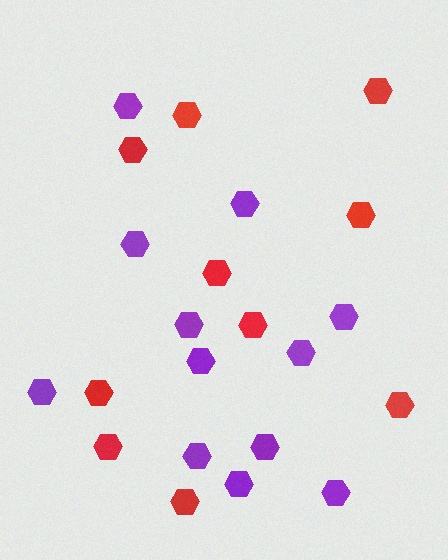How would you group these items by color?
There are 2 groups: one group of red hexagons (10) and one group of purple hexagons (12).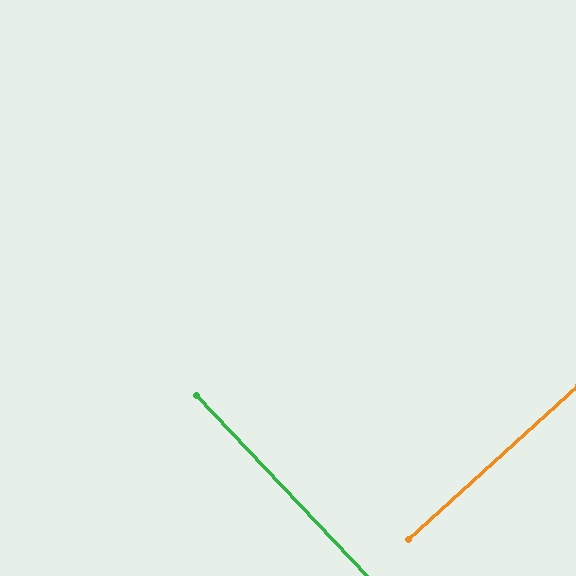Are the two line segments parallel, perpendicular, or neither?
Perpendicular — they meet at approximately 89°.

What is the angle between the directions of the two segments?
Approximately 89 degrees.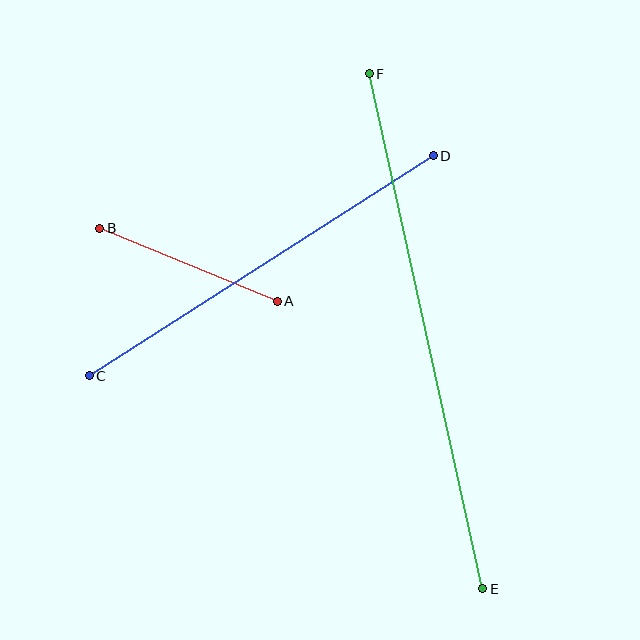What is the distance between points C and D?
The distance is approximately 408 pixels.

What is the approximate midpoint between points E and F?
The midpoint is at approximately (426, 331) pixels.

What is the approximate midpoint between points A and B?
The midpoint is at approximately (188, 265) pixels.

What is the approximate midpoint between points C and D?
The midpoint is at approximately (261, 266) pixels.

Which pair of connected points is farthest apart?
Points E and F are farthest apart.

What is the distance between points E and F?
The distance is approximately 527 pixels.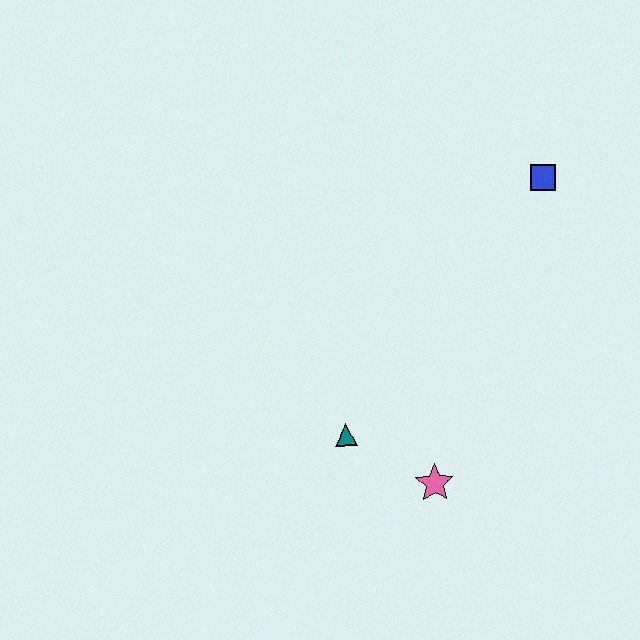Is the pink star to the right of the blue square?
No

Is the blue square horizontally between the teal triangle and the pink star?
No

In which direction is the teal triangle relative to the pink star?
The teal triangle is to the left of the pink star.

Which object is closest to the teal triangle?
The pink star is closest to the teal triangle.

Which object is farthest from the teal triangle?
The blue square is farthest from the teal triangle.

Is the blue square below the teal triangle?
No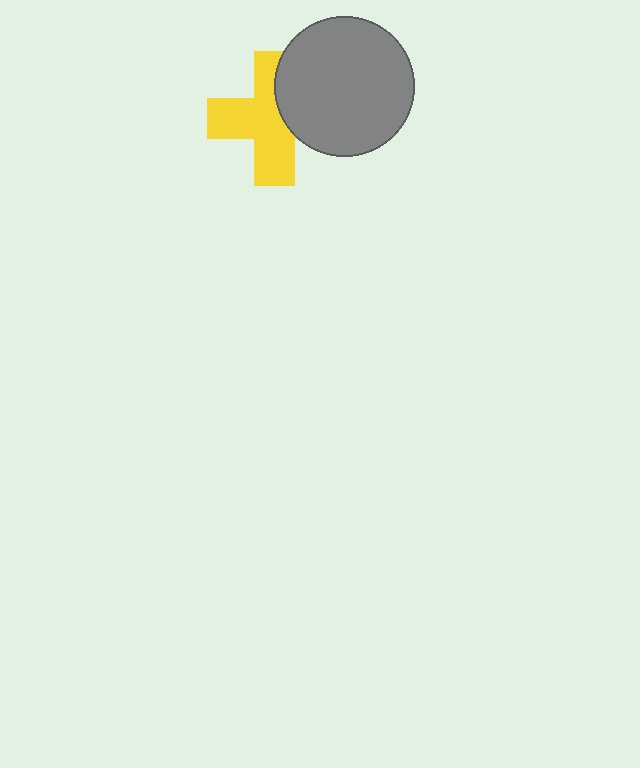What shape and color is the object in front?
The object in front is a gray circle.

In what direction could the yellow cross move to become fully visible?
The yellow cross could move left. That would shift it out from behind the gray circle entirely.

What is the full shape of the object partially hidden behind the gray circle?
The partially hidden object is a yellow cross.